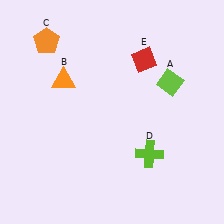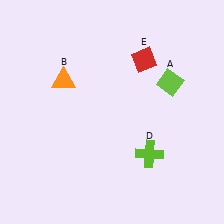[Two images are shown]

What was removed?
The orange pentagon (C) was removed in Image 2.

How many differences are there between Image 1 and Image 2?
There is 1 difference between the two images.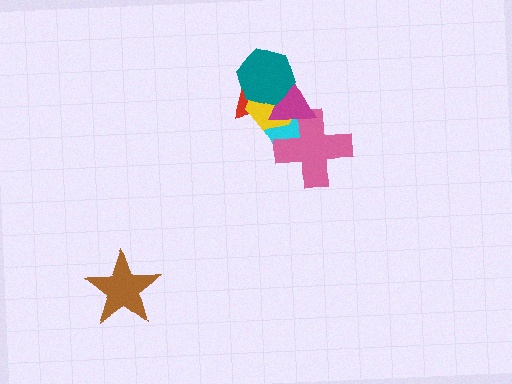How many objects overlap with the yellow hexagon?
4 objects overlap with the yellow hexagon.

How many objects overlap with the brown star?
0 objects overlap with the brown star.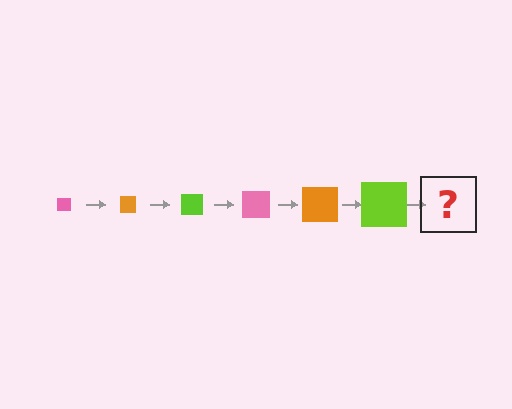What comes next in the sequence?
The next element should be a pink square, larger than the previous one.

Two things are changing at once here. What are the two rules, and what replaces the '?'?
The two rules are that the square grows larger each step and the color cycles through pink, orange, and lime. The '?' should be a pink square, larger than the previous one.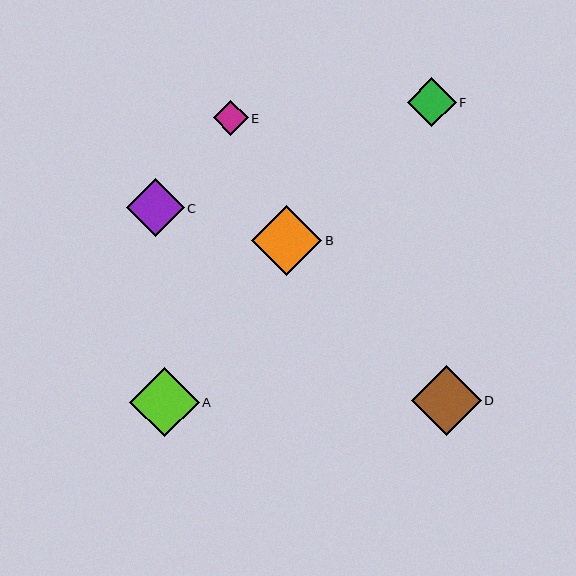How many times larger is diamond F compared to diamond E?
Diamond F is approximately 1.4 times the size of diamond E.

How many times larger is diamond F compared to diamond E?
Diamond F is approximately 1.4 times the size of diamond E.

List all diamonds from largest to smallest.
From largest to smallest: B, D, A, C, F, E.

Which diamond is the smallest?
Diamond E is the smallest with a size of approximately 35 pixels.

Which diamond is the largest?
Diamond B is the largest with a size of approximately 71 pixels.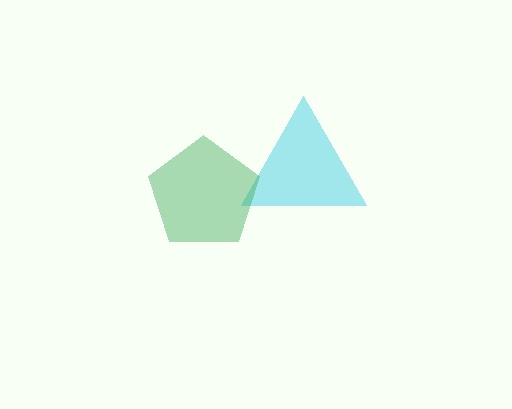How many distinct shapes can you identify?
There are 2 distinct shapes: a cyan triangle, a green pentagon.